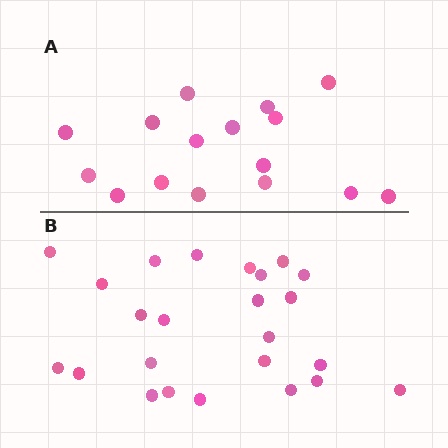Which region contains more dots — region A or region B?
Region B (the bottom region) has more dots.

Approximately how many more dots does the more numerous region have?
Region B has roughly 8 or so more dots than region A.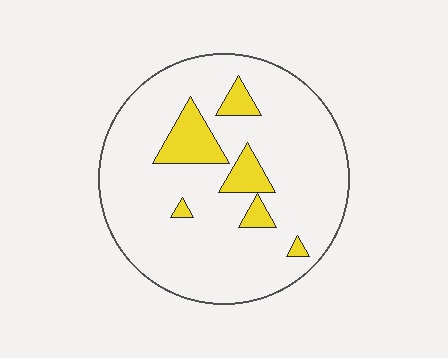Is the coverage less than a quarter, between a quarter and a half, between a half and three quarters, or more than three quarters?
Less than a quarter.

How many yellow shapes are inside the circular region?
6.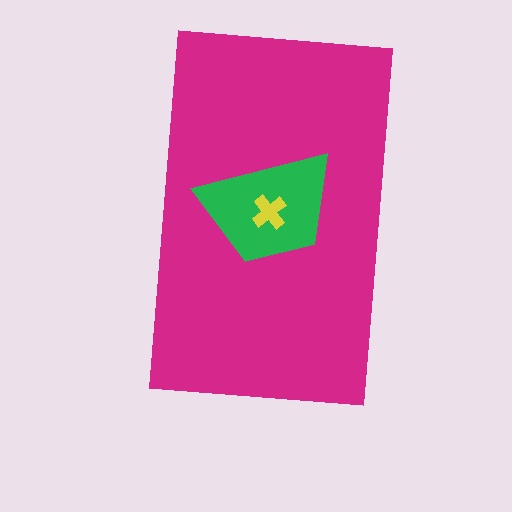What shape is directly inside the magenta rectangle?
The green trapezoid.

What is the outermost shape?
The magenta rectangle.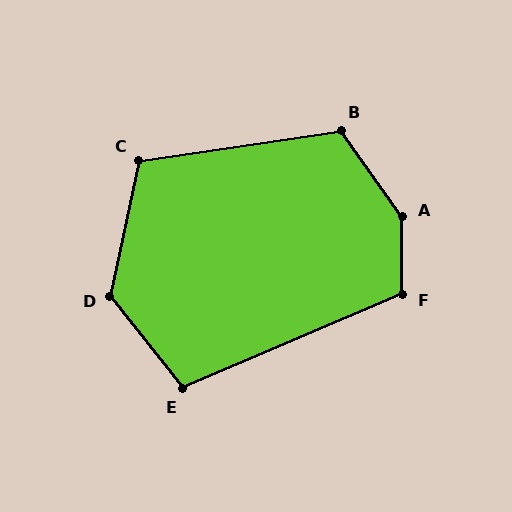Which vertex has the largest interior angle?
A, at approximately 145 degrees.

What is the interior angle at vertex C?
Approximately 110 degrees (obtuse).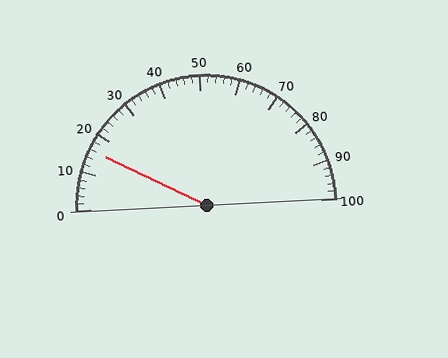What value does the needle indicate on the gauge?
The needle indicates approximately 16.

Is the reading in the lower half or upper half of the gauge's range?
The reading is in the lower half of the range (0 to 100).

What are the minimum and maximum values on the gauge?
The gauge ranges from 0 to 100.